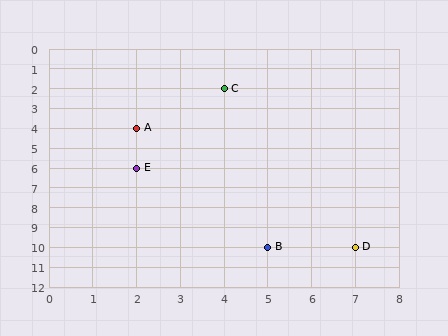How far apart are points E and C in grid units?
Points E and C are 2 columns and 4 rows apart (about 4.5 grid units diagonally).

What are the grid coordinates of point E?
Point E is at grid coordinates (2, 6).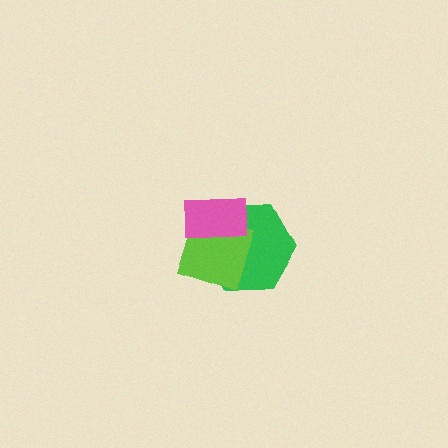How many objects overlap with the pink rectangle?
2 objects overlap with the pink rectangle.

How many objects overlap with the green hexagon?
2 objects overlap with the green hexagon.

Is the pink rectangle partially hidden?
No, no other shape covers it.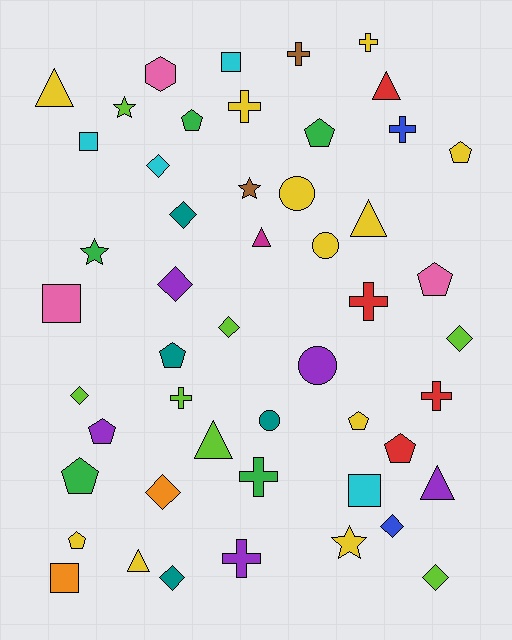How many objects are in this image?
There are 50 objects.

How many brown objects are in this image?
There are 2 brown objects.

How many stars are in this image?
There are 4 stars.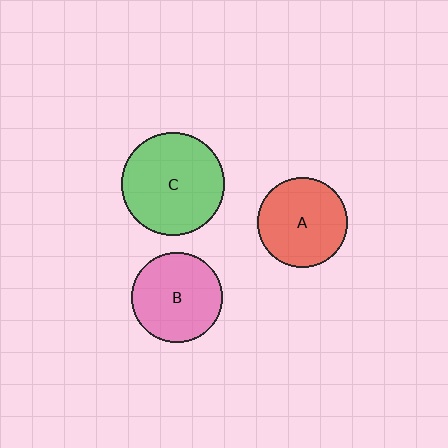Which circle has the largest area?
Circle C (green).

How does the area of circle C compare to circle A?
Approximately 1.3 times.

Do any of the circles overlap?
No, none of the circles overlap.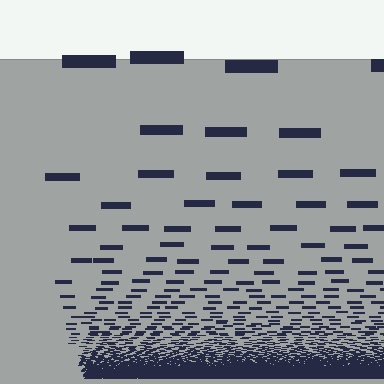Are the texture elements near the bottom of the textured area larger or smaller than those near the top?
Smaller. The gradient is inverted — elements near the bottom are smaller and denser.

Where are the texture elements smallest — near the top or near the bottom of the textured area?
Near the bottom.